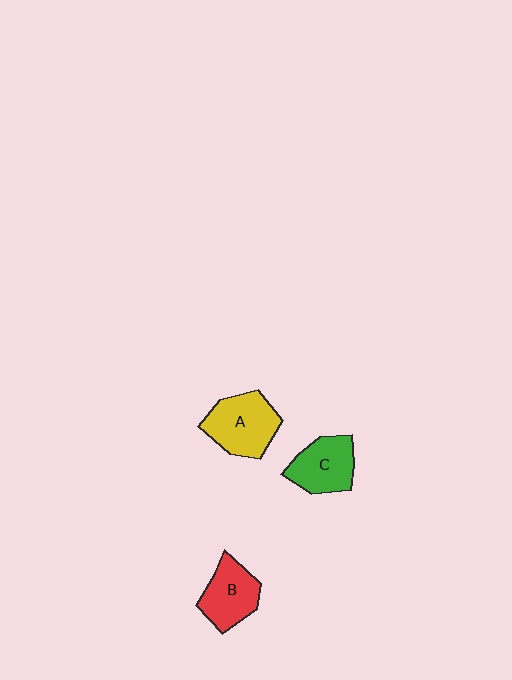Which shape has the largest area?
Shape A (yellow).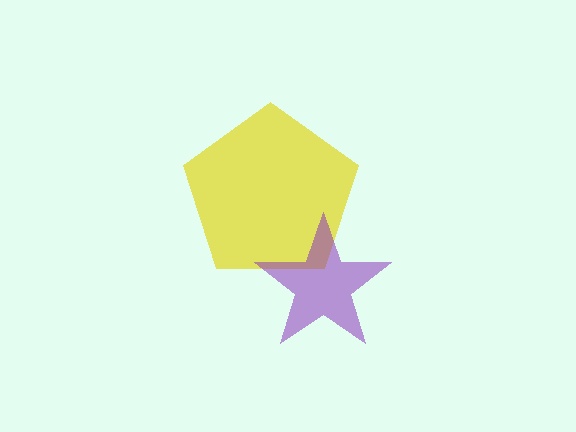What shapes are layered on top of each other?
The layered shapes are: a yellow pentagon, a purple star.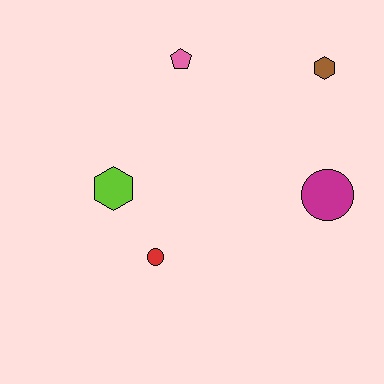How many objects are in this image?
There are 5 objects.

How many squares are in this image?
There are no squares.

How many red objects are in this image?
There is 1 red object.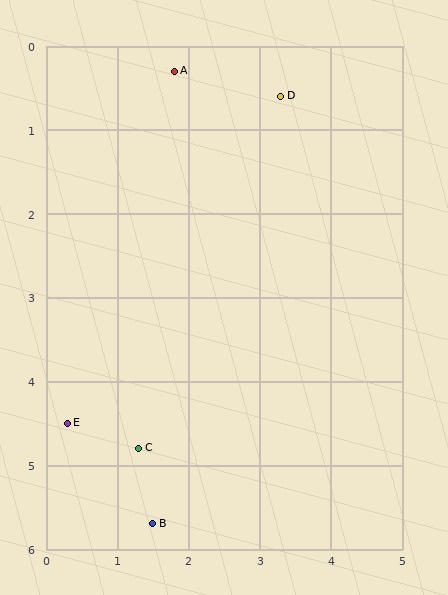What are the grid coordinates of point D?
Point D is at approximately (3.3, 0.6).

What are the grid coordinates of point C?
Point C is at approximately (1.3, 4.8).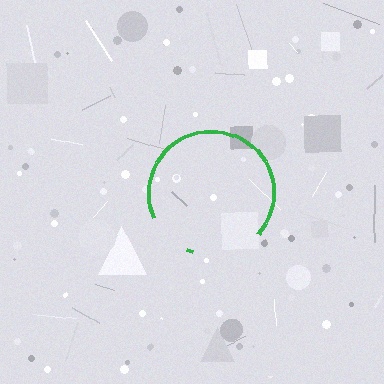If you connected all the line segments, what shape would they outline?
They would outline a circle.